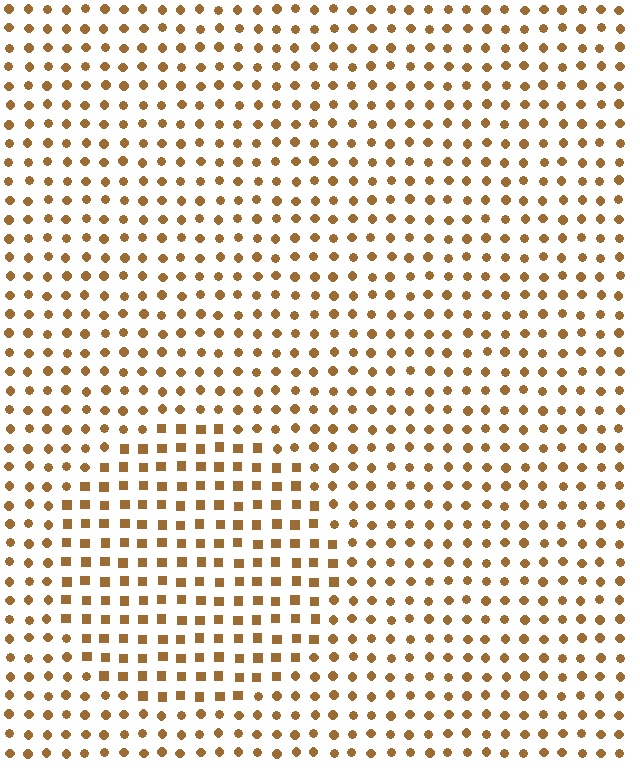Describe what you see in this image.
The image is filled with small brown elements arranged in a uniform grid. A circle-shaped region contains squares, while the surrounding area contains circles. The boundary is defined purely by the change in element shape.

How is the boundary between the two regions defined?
The boundary is defined by a change in element shape: squares inside vs. circles outside. All elements share the same color and spacing.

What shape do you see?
I see a circle.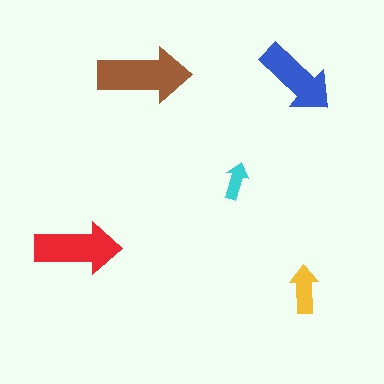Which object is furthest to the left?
The red arrow is leftmost.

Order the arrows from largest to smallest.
the brown one, the red one, the blue one, the yellow one, the cyan one.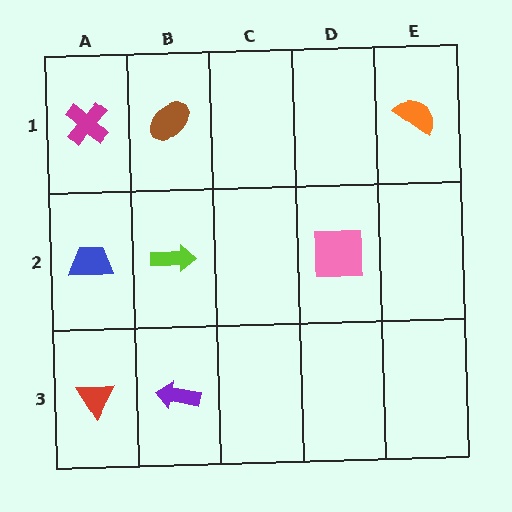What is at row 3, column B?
A purple arrow.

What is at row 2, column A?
A blue trapezoid.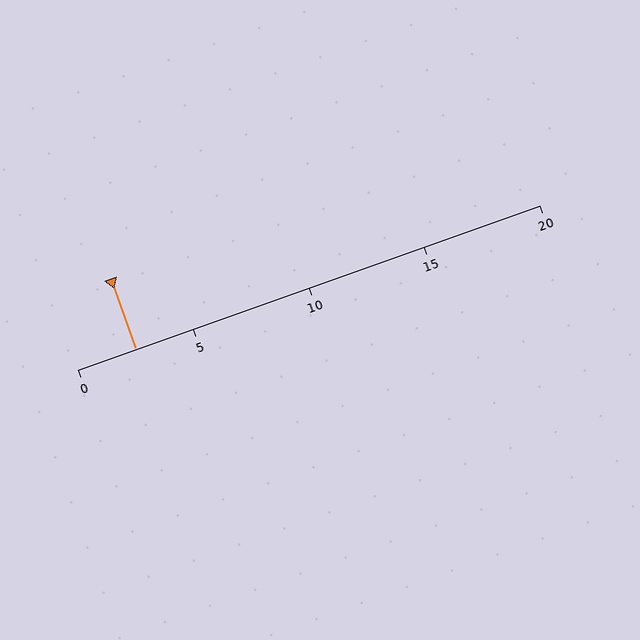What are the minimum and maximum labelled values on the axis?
The axis runs from 0 to 20.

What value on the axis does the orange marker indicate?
The marker indicates approximately 2.5.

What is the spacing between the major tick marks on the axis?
The major ticks are spaced 5 apart.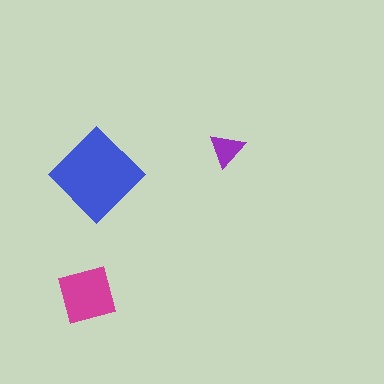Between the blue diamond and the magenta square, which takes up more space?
The blue diamond.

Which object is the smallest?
The purple triangle.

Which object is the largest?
The blue diamond.